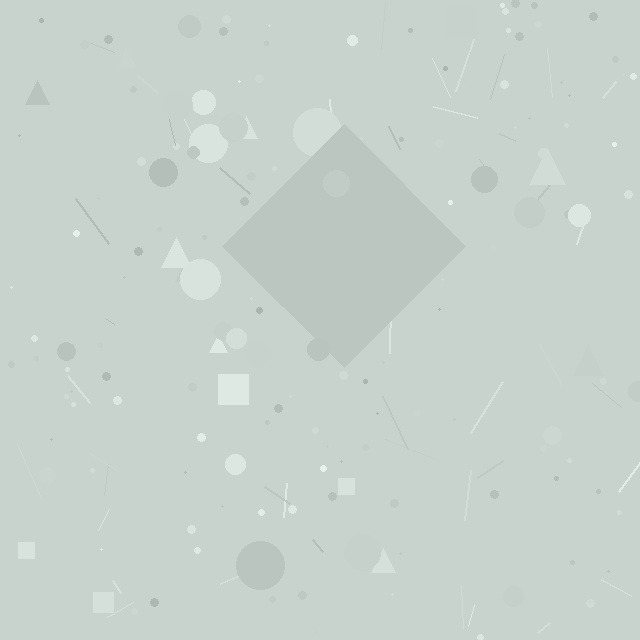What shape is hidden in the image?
A diamond is hidden in the image.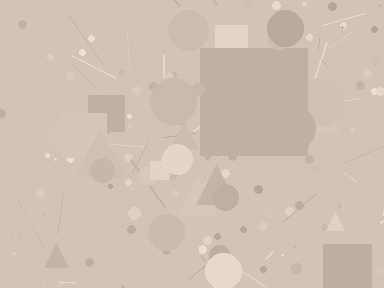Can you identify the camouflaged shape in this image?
The camouflaged shape is a square.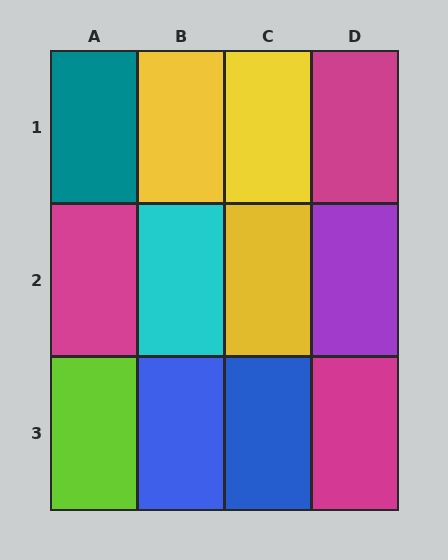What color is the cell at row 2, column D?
Purple.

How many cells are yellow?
3 cells are yellow.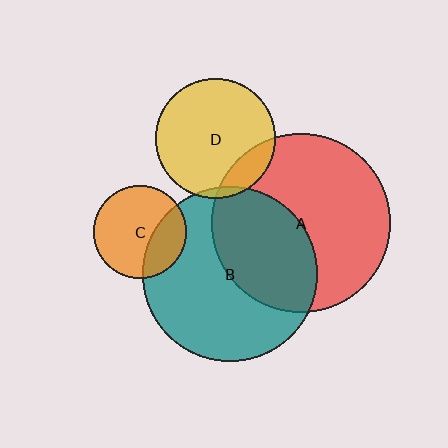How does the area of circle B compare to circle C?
Approximately 3.6 times.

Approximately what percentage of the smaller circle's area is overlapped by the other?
Approximately 40%.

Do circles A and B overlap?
Yes.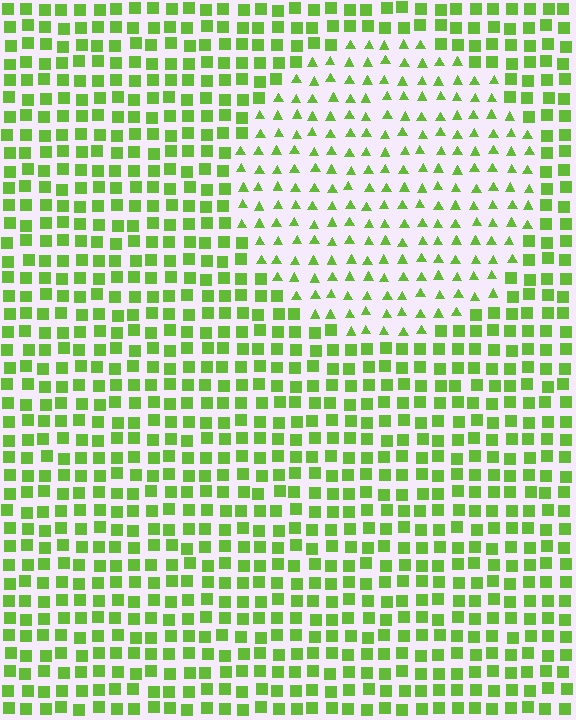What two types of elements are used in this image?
The image uses triangles inside the circle region and squares outside it.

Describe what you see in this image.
The image is filled with small lime elements arranged in a uniform grid. A circle-shaped region contains triangles, while the surrounding area contains squares. The boundary is defined purely by the change in element shape.